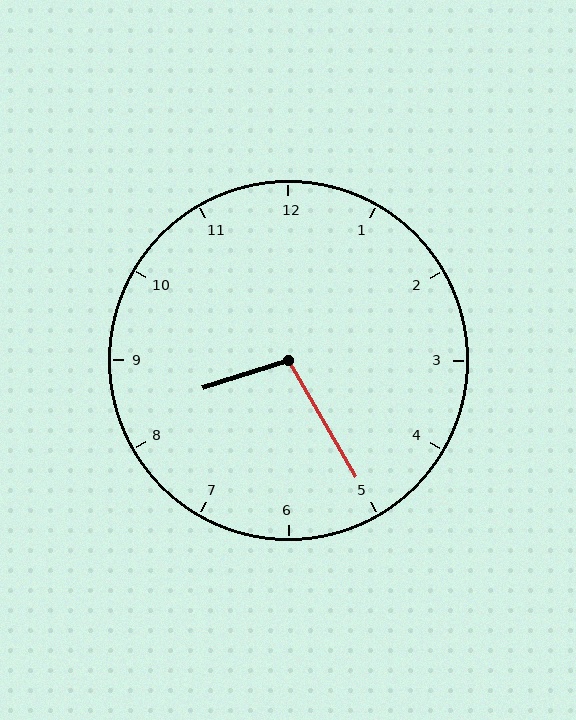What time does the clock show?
8:25.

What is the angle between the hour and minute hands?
Approximately 102 degrees.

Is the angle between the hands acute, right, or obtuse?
It is obtuse.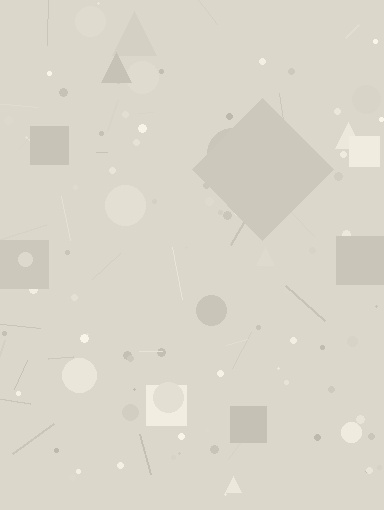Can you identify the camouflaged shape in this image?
The camouflaged shape is a diamond.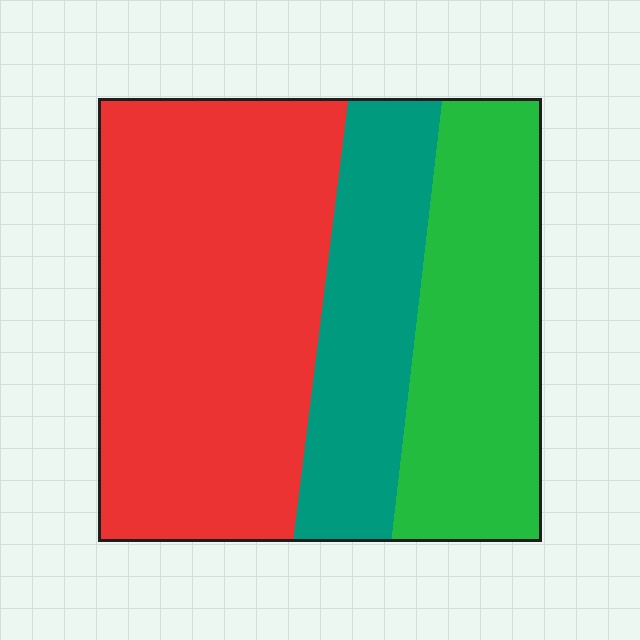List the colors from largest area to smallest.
From largest to smallest: red, green, teal.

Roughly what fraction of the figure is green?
Green takes up about one quarter (1/4) of the figure.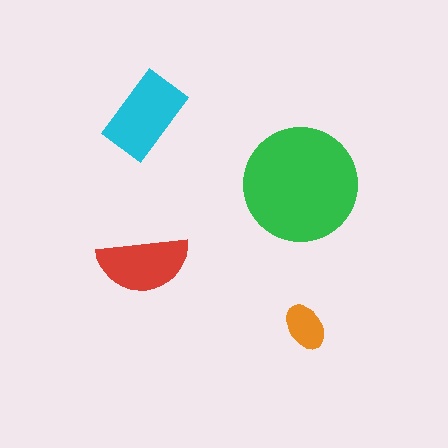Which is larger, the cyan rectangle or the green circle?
The green circle.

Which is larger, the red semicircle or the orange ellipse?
The red semicircle.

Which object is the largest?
The green circle.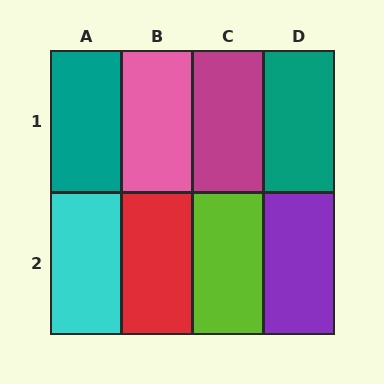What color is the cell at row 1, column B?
Pink.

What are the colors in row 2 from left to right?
Cyan, red, lime, purple.